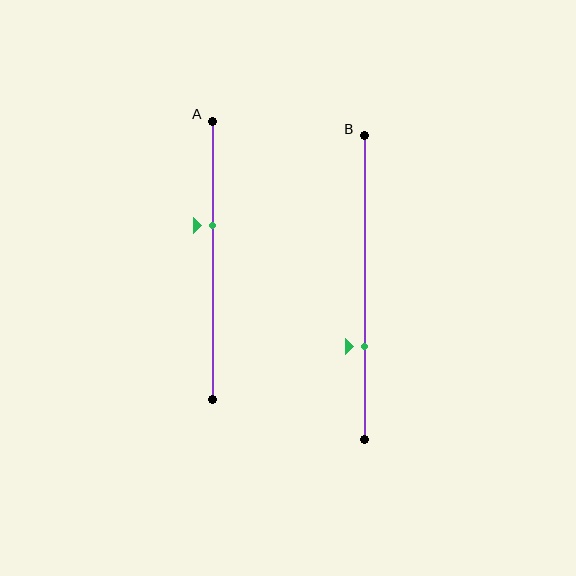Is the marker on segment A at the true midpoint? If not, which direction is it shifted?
No, the marker on segment A is shifted upward by about 13% of the segment length.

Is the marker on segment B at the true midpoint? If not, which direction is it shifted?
No, the marker on segment B is shifted downward by about 19% of the segment length.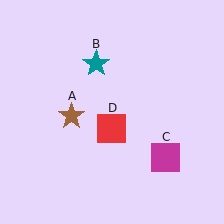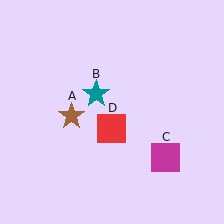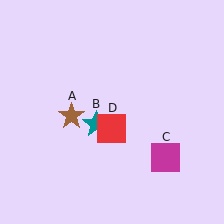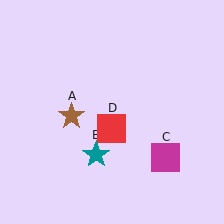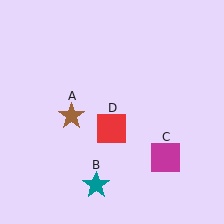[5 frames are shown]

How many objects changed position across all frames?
1 object changed position: teal star (object B).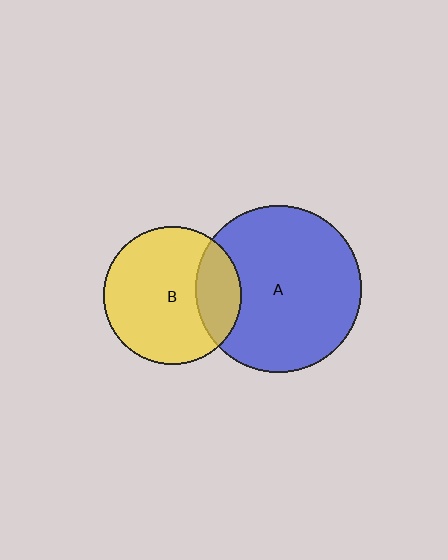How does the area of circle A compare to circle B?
Approximately 1.5 times.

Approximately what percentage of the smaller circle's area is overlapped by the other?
Approximately 25%.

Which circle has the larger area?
Circle A (blue).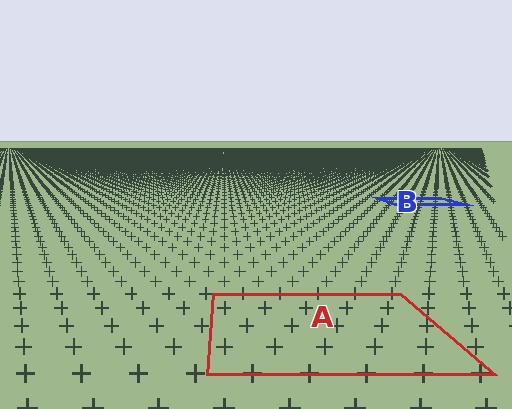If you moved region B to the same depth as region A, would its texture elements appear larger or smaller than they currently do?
They would appear larger. At a closer depth, the same texture elements are projected at a bigger on-screen size.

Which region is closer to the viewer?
Region A is closer. The texture elements there are larger and more spread out.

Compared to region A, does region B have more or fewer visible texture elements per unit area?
Region B has more texture elements per unit area — they are packed more densely because it is farther away.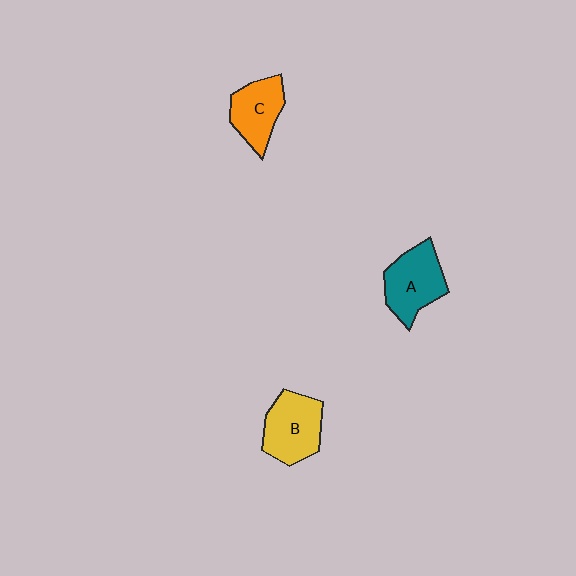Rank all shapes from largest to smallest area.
From largest to smallest: A (teal), B (yellow), C (orange).